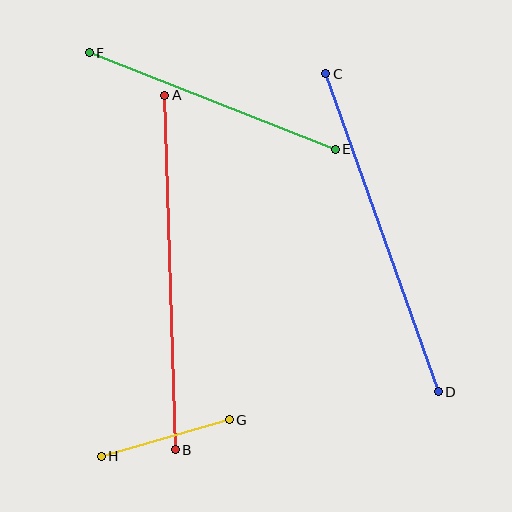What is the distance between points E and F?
The distance is approximately 264 pixels.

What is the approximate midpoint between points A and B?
The midpoint is at approximately (170, 273) pixels.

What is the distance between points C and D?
The distance is approximately 337 pixels.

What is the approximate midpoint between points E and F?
The midpoint is at approximately (212, 101) pixels.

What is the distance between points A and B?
The distance is approximately 354 pixels.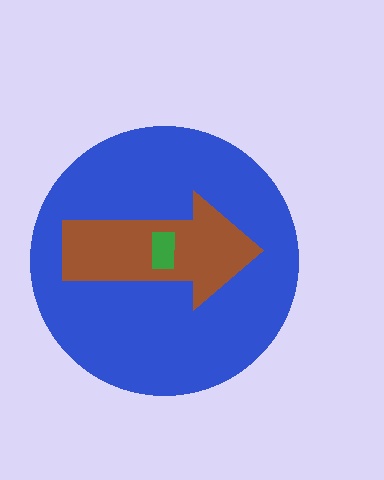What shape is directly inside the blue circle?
The brown arrow.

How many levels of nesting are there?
3.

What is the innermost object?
The green rectangle.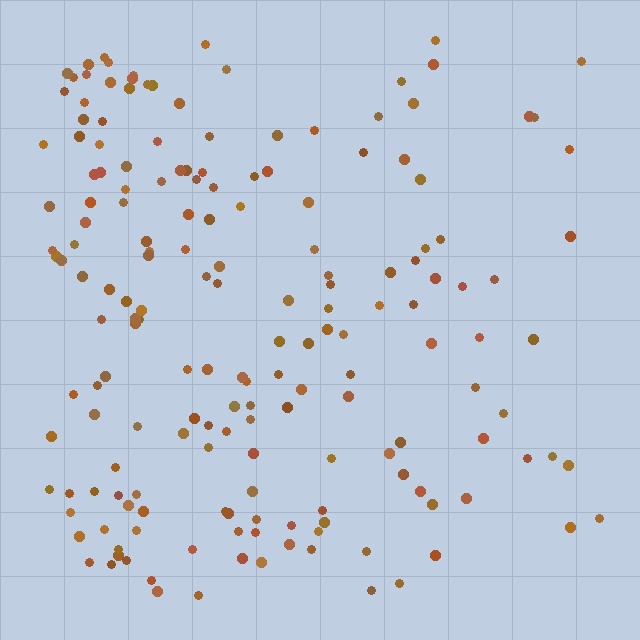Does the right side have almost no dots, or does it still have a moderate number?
Still a moderate number, just noticeably fewer than the left.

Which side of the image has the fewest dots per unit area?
The right.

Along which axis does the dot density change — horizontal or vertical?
Horizontal.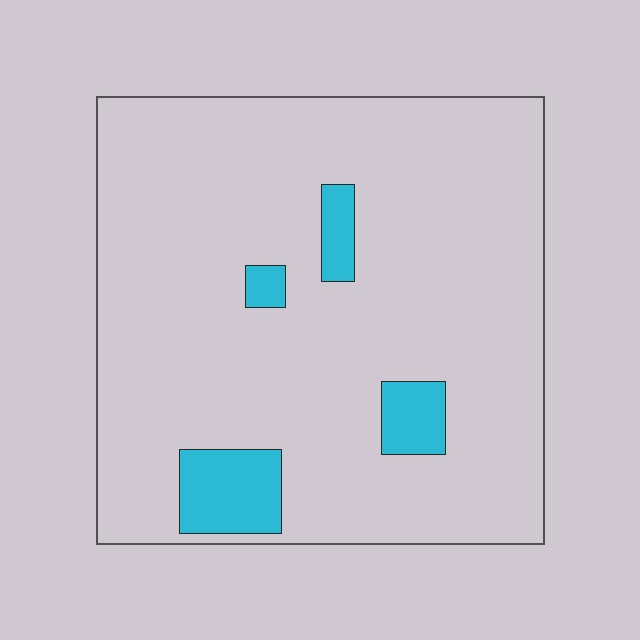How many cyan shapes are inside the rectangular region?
4.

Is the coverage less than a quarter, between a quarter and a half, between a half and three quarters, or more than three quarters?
Less than a quarter.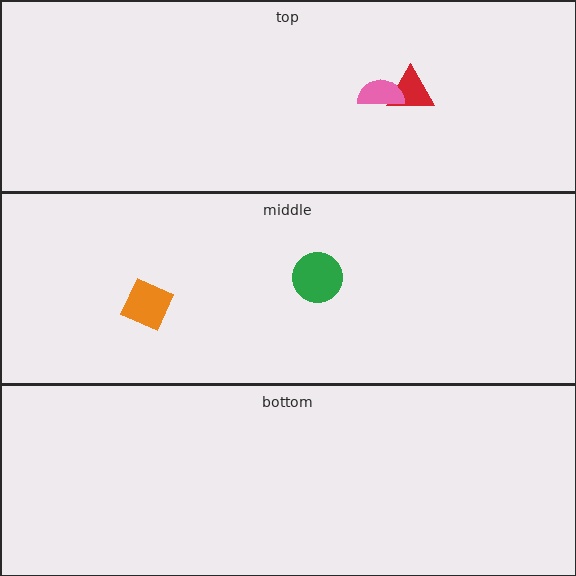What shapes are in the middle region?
The green circle, the orange diamond.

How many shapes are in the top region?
2.